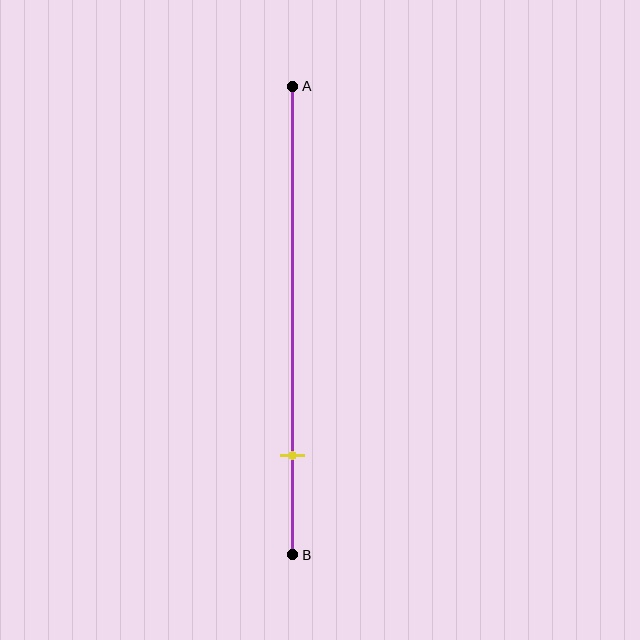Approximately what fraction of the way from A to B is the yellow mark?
The yellow mark is approximately 80% of the way from A to B.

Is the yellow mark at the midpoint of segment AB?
No, the mark is at about 80% from A, not at the 50% midpoint.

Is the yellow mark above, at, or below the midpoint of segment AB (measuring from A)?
The yellow mark is below the midpoint of segment AB.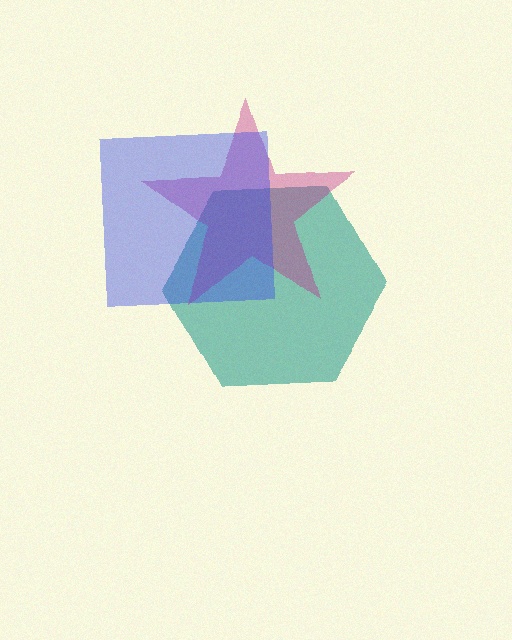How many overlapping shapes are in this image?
There are 3 overlapping shapes in the image.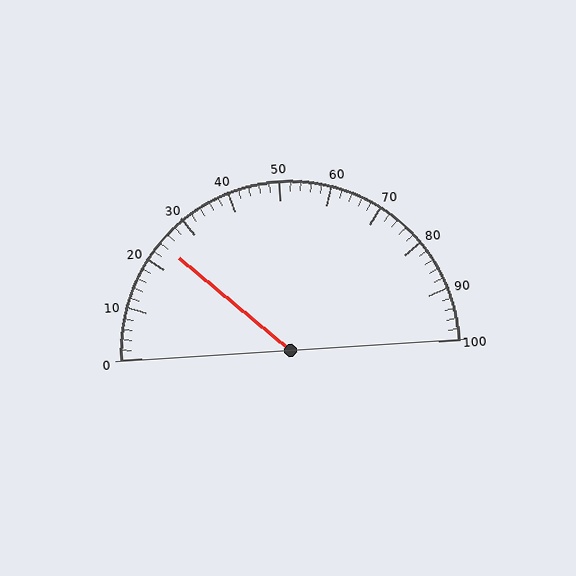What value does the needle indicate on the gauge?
The needle indicates approximately 24.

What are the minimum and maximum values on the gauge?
The gauge ranges from 0 to 100.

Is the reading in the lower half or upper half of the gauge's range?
The reading is in the lower half of the range (0 to 100).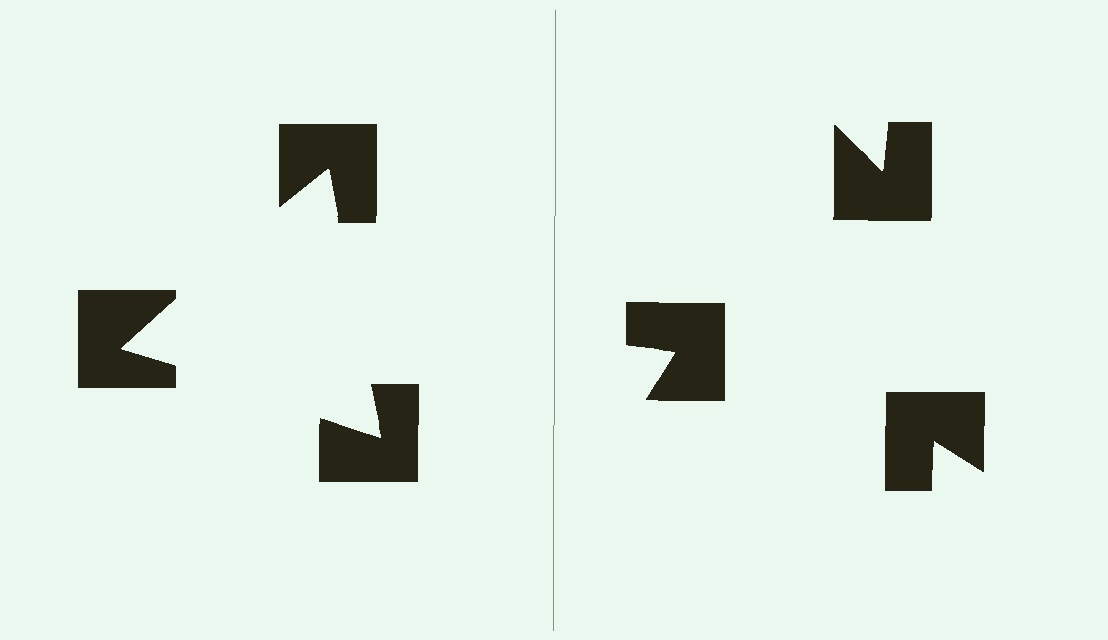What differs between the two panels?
The notched squares are positioned identically on both sides; only the wedge orientations differ. On the left they align to a triangle; on the right they are misaligned.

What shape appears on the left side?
An illusory triangle.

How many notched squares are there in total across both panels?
6 — 3 on each side.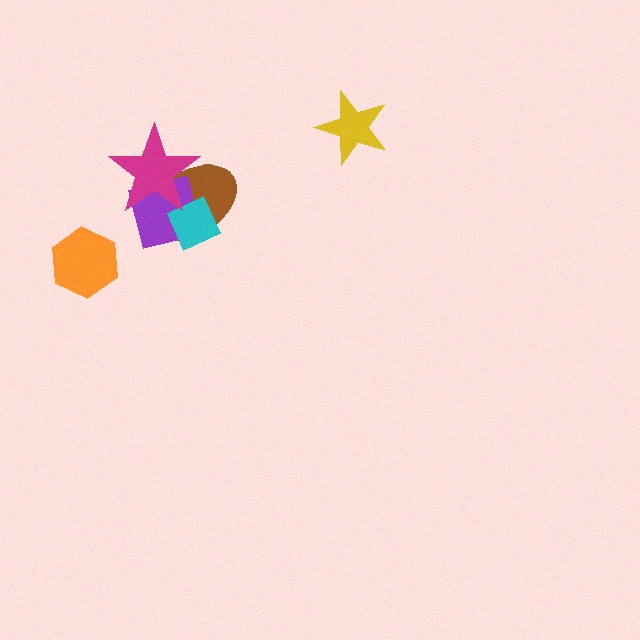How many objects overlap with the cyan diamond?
3 objects overlap with the cyan diamond.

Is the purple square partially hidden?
Yes, it is partially covered by another shape.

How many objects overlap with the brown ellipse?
3 objects overlap with the brown ellipse.